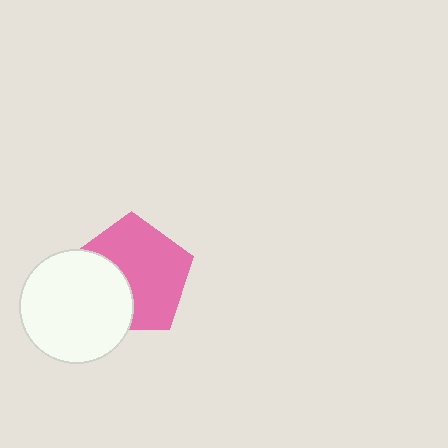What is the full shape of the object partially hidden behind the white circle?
The partially hidden object is a pink pentagon.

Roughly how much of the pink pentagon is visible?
Most of it is visible (roughly 65%).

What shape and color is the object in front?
The object in front is a white circle.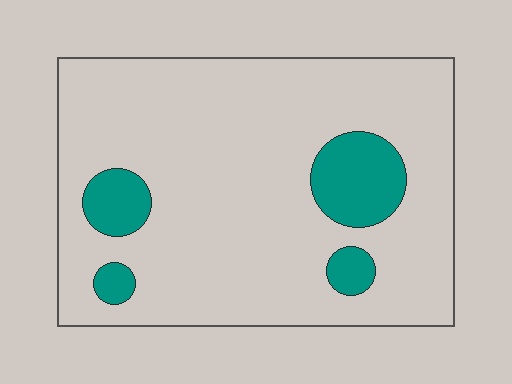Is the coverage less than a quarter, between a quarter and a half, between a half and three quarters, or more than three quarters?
Less than a quarter.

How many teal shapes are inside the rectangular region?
4.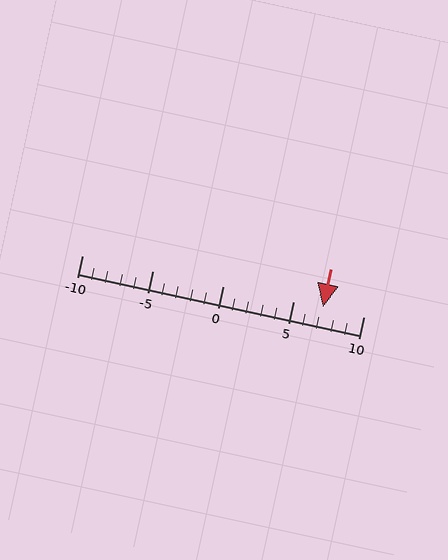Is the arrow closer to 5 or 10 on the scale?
The arrow is closer to 5.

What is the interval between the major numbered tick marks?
The major tick marks are spaced 5 units apart.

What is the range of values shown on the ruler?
The ruler shows values from -10 to 10.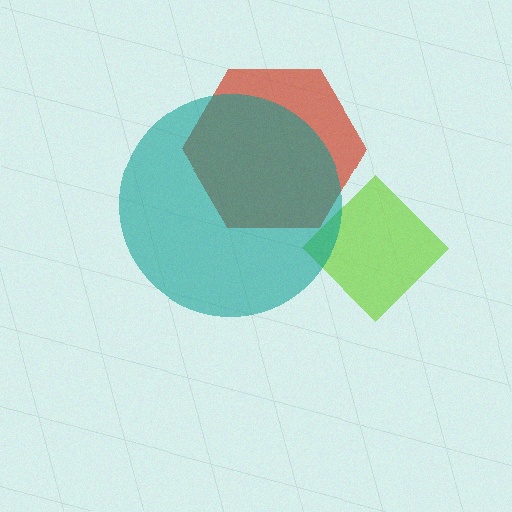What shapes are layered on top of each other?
The layered shapes are: a lime diamond, a red hexagon, a teal circle.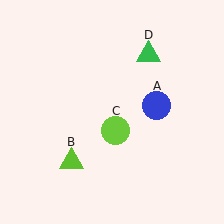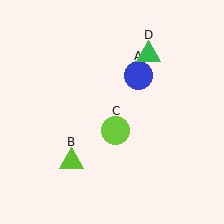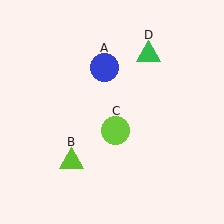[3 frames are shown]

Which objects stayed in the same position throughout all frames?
Lime triangle (object B) and lime circle (object C) and green triangle (object D) remained stationary.